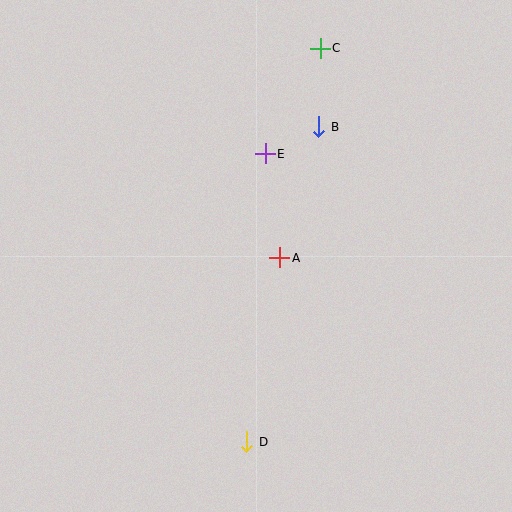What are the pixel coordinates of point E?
Point E is at (265, 154).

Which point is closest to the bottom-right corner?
Point D is closest to the bottom-right corner.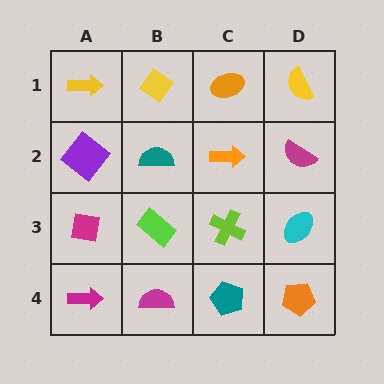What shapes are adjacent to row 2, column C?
An orange ellipse (row 1, column C), a lime cross (row 3, column C), a teal semicircle (row 2, column B), a magenta semicircle (row 2, column D).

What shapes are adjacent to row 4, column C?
A lime cross (row 3, column C), a magenta semicircle (row 4, column B), an orange pentagon (row 4, column D).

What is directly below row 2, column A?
A magenta square.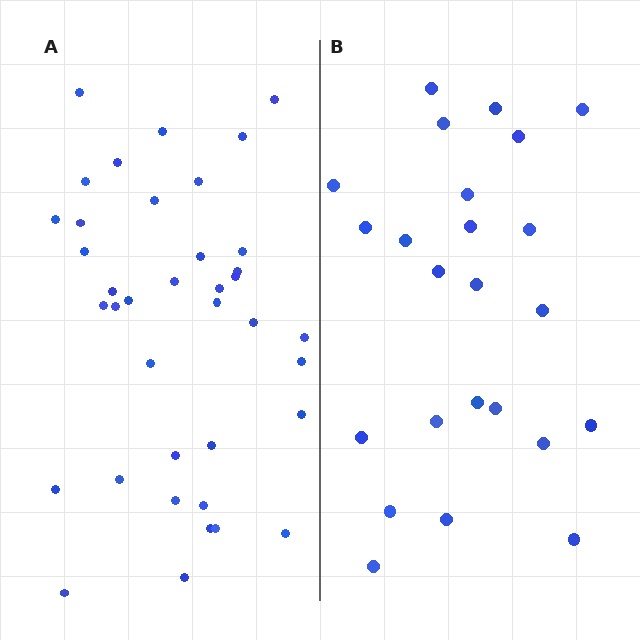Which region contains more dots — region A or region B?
Region A (the left region) has more dots.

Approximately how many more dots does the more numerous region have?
Region A has approximately 15 more dots than region B.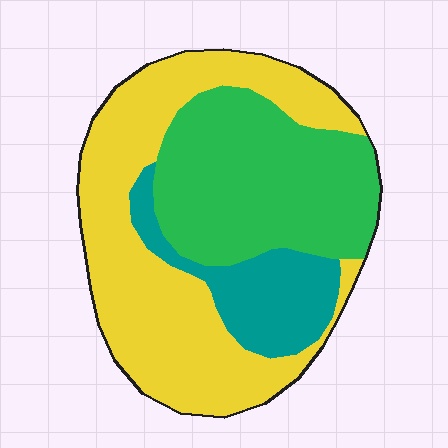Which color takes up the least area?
Teal, at roughly 15%.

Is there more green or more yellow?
Yellow.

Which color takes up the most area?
Yellow, at roughly 50%.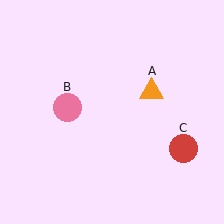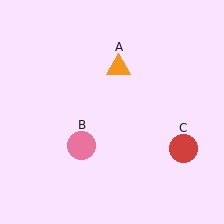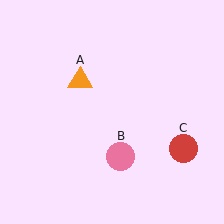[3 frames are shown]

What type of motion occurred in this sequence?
The orange triangle (object A), pink circle (object B) rotated counterclockwise around the center of the scene.